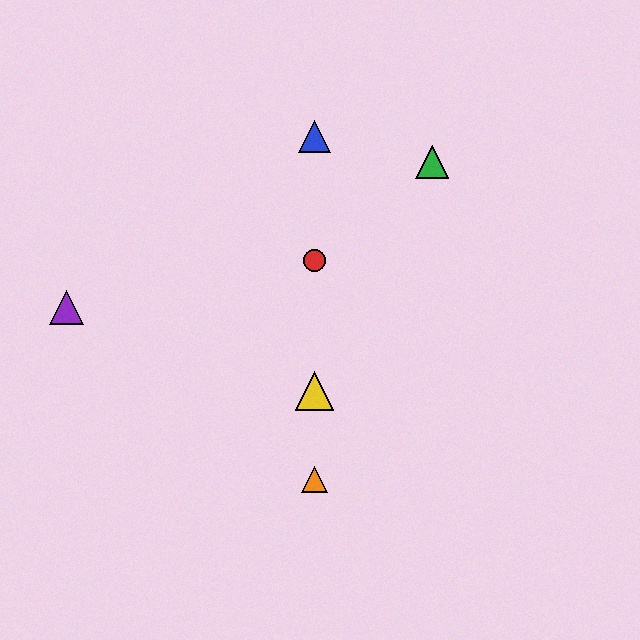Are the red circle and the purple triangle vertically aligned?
No, the red circle is at x≈315 and the purple triangle is at x≈66.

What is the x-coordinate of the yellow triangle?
The yellow triangle is at x≈315.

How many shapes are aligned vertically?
4 shapes (the red circle, the blue triangle, the yellow triangle, the orange triangle) are aligned vertically.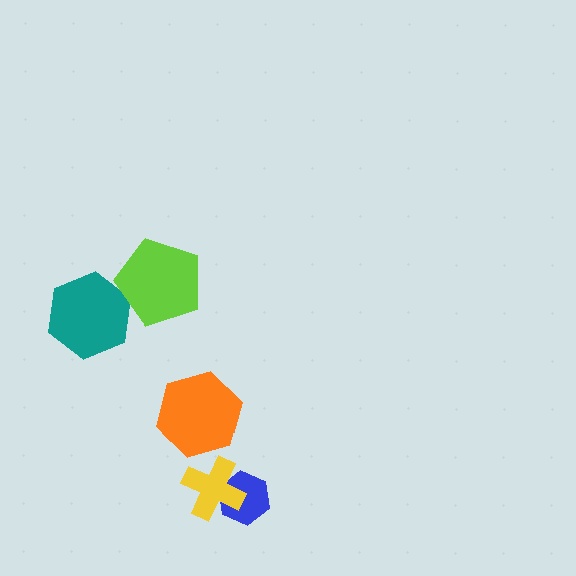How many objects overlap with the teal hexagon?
1 object overlaps with the teal hexagon.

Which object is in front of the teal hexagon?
The lime pentagon is in front of the teal hexagon.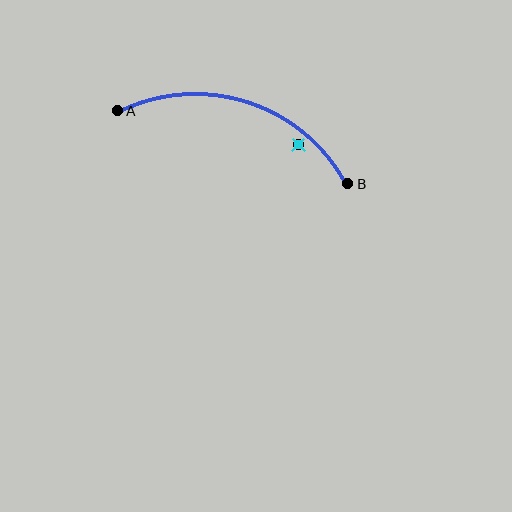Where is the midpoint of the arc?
The arc midpoint is the point on the curve farthest from the straight line joining A and B. It sits above that line.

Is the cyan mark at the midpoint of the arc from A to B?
No — the cyan mark does not lie on the arc at all. It sits slightly inside the curve.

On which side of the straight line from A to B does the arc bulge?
The arc bulges above the straight line connecting A and B.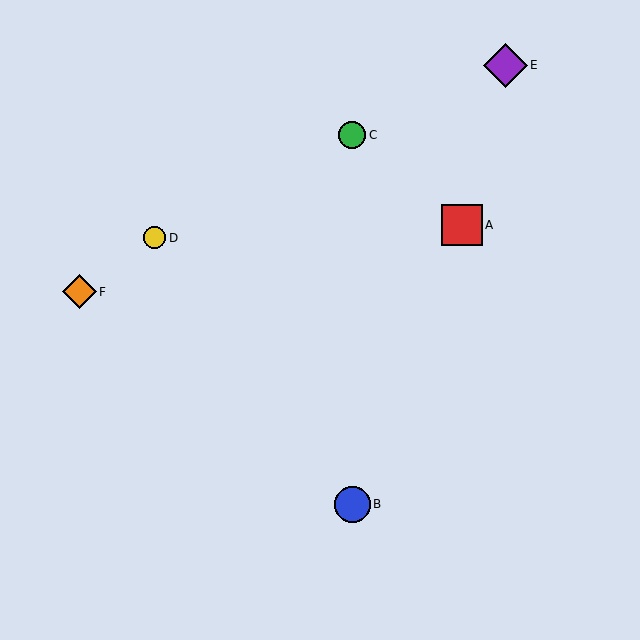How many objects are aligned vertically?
2 objects (B, C) are aligned vertically.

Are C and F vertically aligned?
No, C is at x≈352 and F is at x≈79.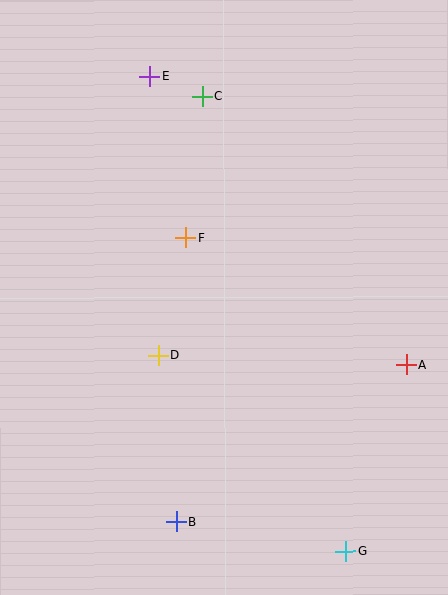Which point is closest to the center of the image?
Point F at (186, 238) is closest to the center.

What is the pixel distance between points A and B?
The distance between A and B is 279 pixels.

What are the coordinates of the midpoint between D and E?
The midpoint between D and E is at (154, 216).